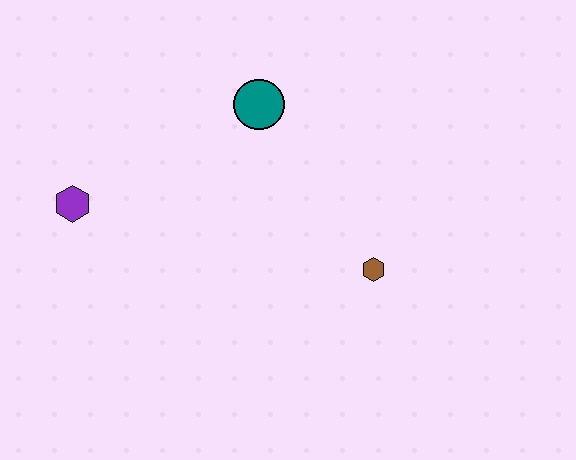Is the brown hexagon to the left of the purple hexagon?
No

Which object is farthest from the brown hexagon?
The purple hexagon is farthest from the brown hexagon.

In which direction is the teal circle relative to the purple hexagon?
The teal circle is to the right of the purple hexagon.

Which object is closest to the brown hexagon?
The teal circle is closest to the brown hexagon.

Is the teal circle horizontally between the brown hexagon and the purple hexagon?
Yes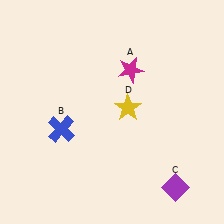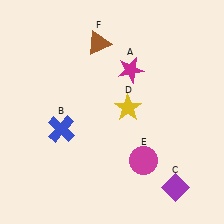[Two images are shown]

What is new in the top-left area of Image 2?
A brown triangle (F) was added in the top-left area of Image 2.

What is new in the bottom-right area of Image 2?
A magenta circle (E) was added in the bottom-right area of Image 2.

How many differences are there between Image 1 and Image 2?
There are 2 differences between the two images.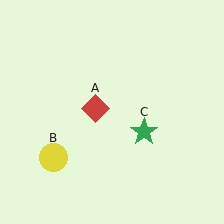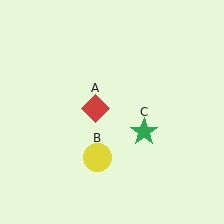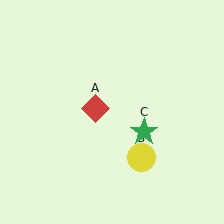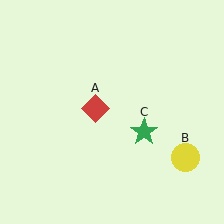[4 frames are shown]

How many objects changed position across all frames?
1 object changed position: yellow circle (object B).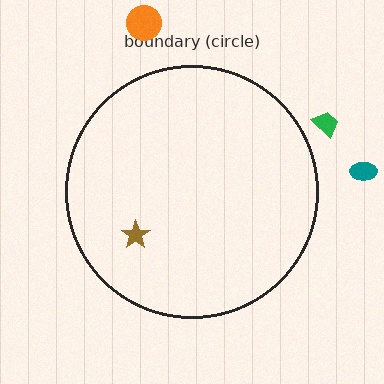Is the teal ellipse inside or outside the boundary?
Outside.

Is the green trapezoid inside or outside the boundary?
Outside.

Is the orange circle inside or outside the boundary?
Outside.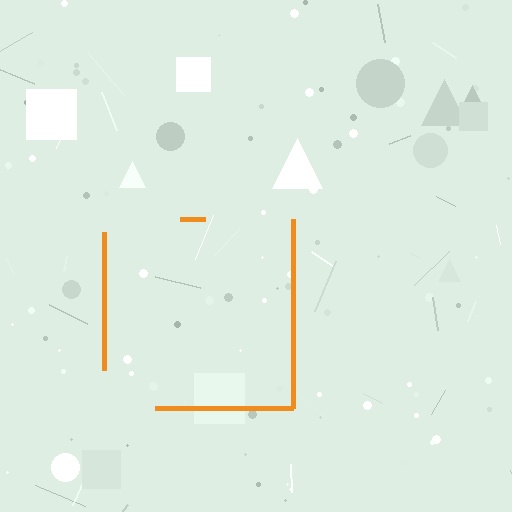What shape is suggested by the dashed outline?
The dashed outline suggests a square.